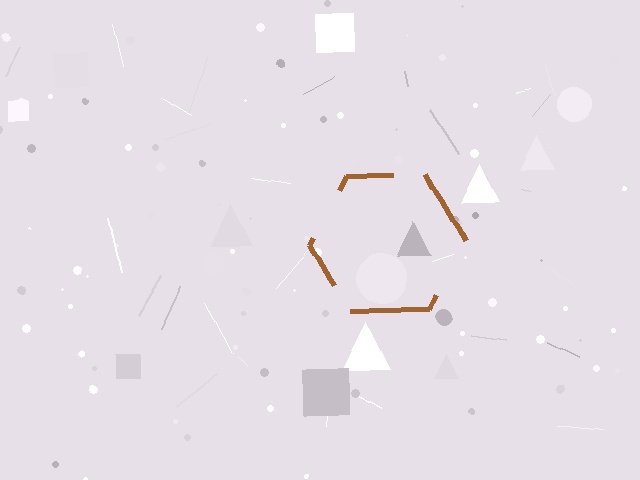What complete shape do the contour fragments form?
The contour fragments form a hexagon.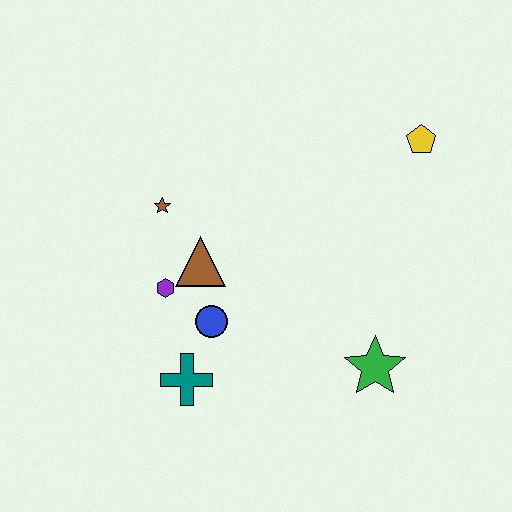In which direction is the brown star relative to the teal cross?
The brown star is above the teal cross.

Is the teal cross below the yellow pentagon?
Yes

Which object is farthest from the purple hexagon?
The yellow pentagon is farthest from the purple hexagon.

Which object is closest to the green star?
The blue circle is closest to the green star.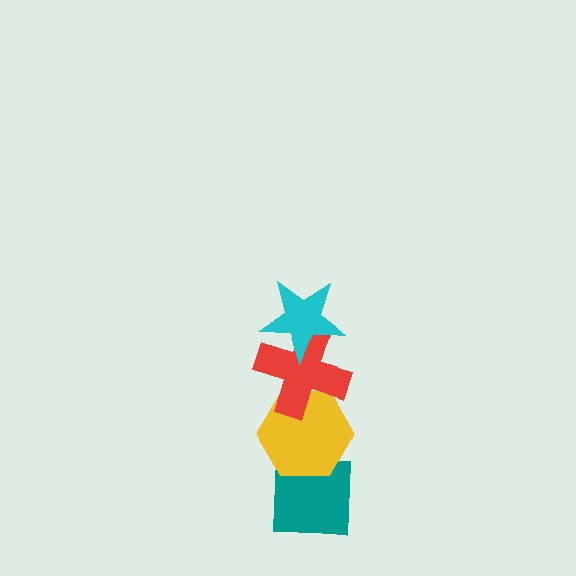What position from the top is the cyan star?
The cyan star is 1st from the top.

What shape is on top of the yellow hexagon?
The red cross is on top of the yellow hexagon.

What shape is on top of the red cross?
The cyan star is on top of the red cross.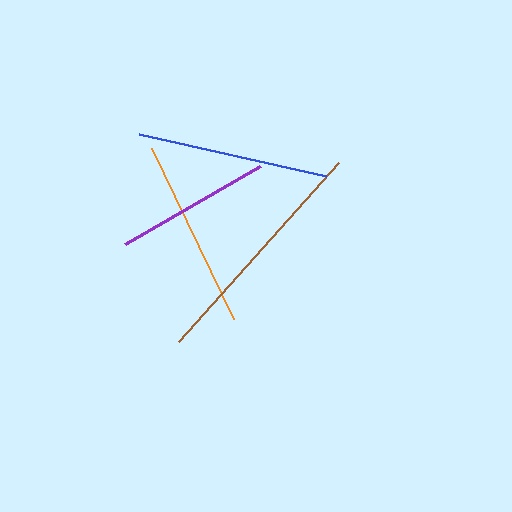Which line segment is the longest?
The brown line is the longest at approximately 240 pixels.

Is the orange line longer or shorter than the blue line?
The blue line is longer than the orange line.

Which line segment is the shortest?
The purple line is the shortest at approximately 156 pixels.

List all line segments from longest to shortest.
From longest to shortest: brown, blue, orange, purple.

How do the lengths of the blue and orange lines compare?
The blue and orange lines are approximately the same length.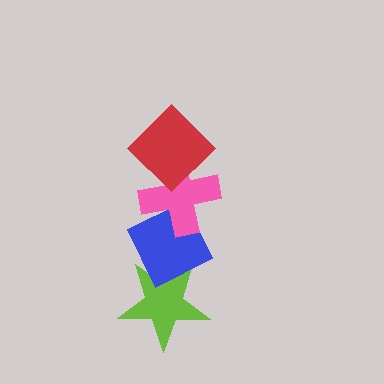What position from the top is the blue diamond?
The blue diamond is 3rd from the top.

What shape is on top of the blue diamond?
The pink cross is on top of the blue diamond.